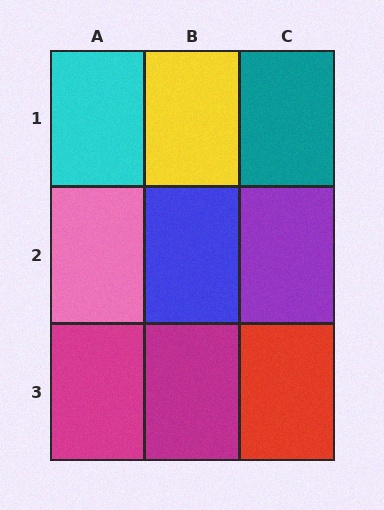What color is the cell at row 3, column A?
Magenta.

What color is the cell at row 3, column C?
Red.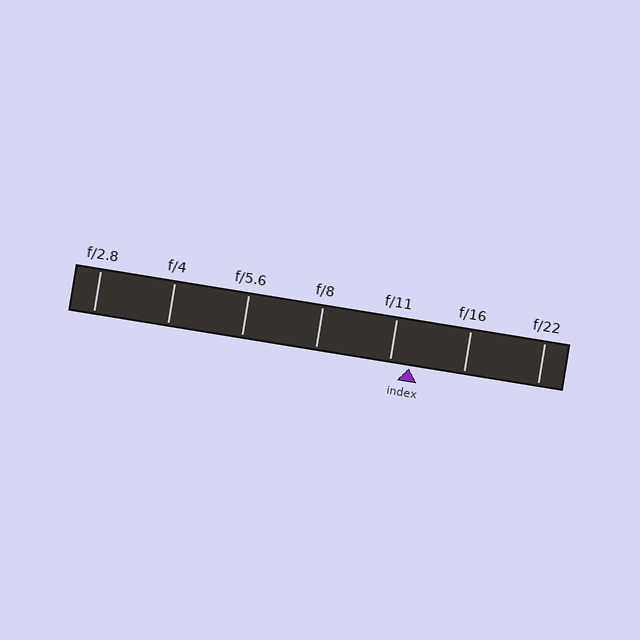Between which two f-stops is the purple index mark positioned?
The index mark is between f/11 and f/16.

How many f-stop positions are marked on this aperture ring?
There are 7 f-stop positions marked.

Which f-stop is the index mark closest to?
The index mark is closest to f/11.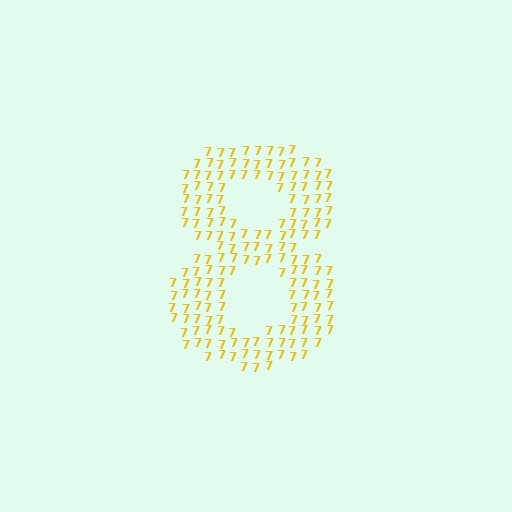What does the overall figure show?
The overall figure shows the digit 8.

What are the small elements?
The small elements are digit 7's.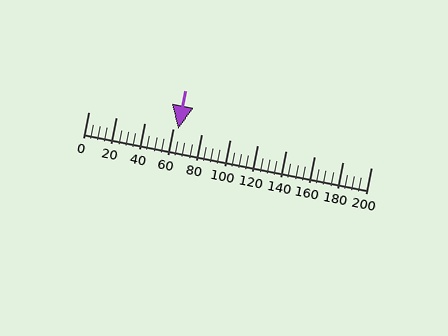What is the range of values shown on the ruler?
The ruler shows values from 0 to 200.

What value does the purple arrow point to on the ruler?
The purple arrow points to approximately 64.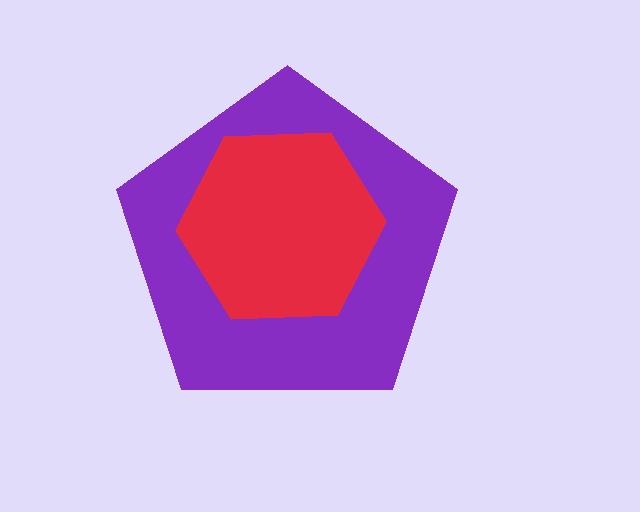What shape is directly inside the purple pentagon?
The red hexagon.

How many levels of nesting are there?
2.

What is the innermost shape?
The red hexagon.